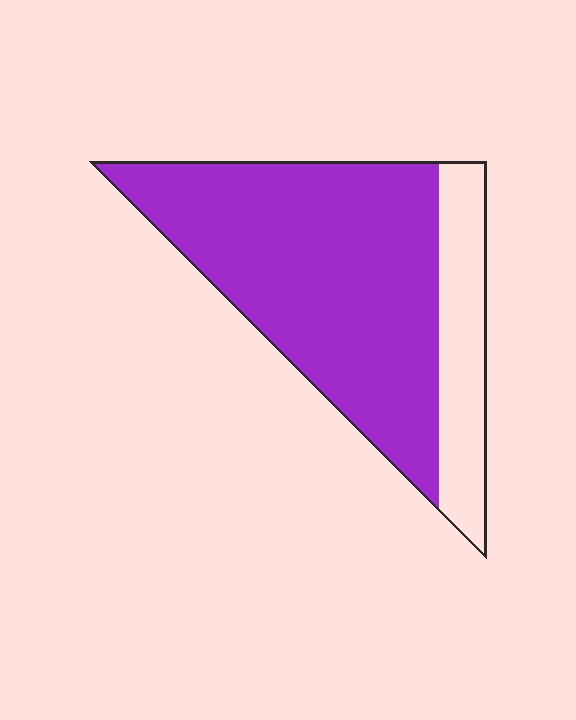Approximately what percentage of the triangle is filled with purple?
Approximately 75%.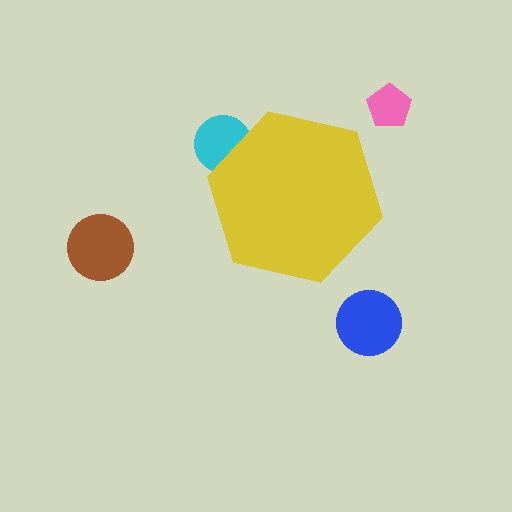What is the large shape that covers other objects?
A yellow hexagon.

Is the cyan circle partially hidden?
Yes, the cyan circle is partially hidden behind the yellow hexagon.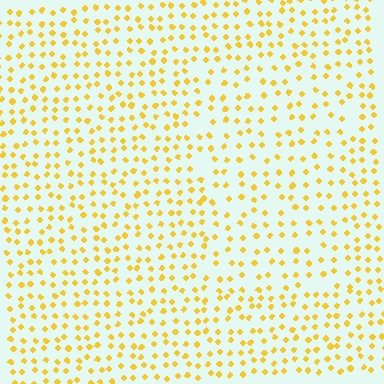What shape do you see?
I see a rectangle.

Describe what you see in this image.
The image contains small yellow elements arranged at two different densities. A rectangle-shaped region is visible where the elements are less densely packed than the surrounding area.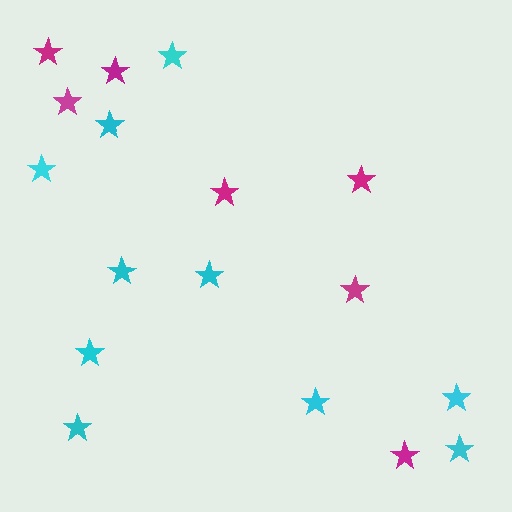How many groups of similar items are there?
There are 2 groups: one group of magenta stars (7) and one group of cyan stars (10).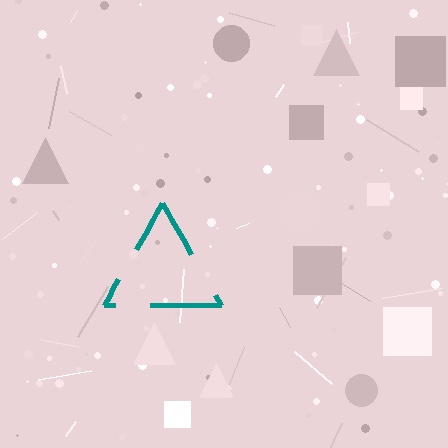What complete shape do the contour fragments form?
The contour fragments form a triangle.